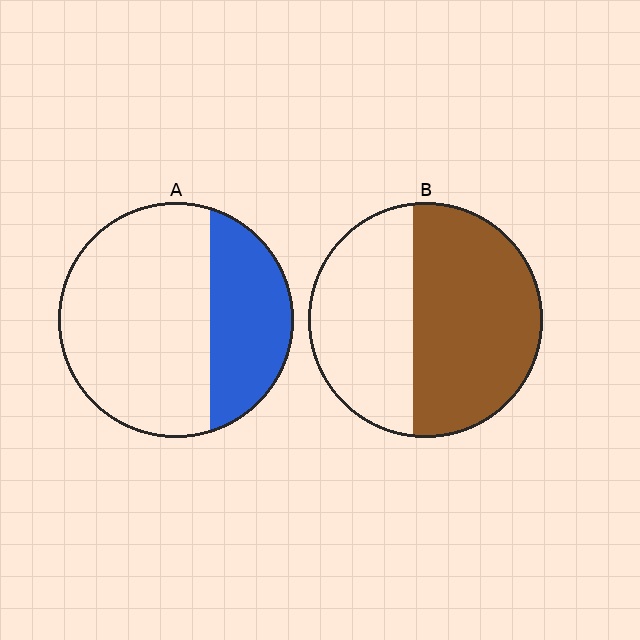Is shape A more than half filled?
No.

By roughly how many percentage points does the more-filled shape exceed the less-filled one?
By roughly 25 percentage points (B over A).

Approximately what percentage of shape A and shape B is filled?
A is approximately 30% and B is approximately 55%.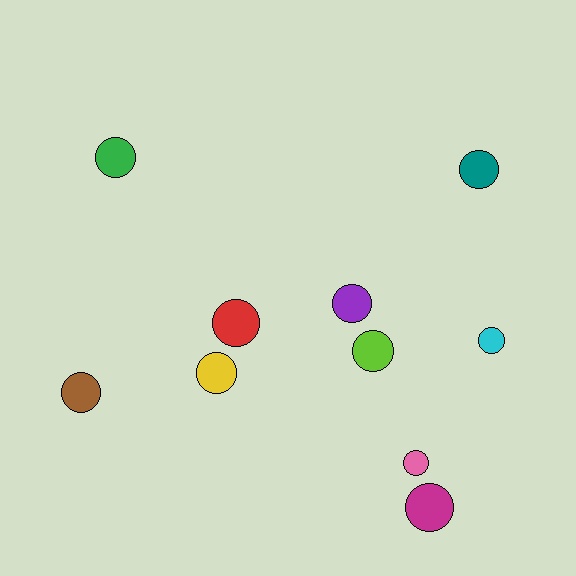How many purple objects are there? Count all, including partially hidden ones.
There is 1 purple object.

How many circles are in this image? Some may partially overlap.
There are 10 circles.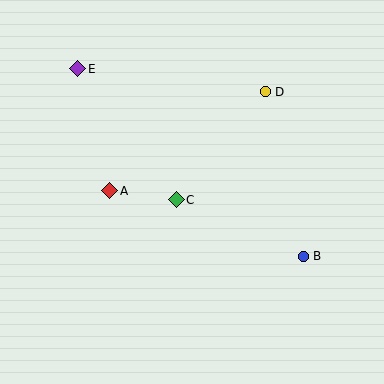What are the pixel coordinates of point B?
Point B is at (303, 256).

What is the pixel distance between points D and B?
The distance between D and B is 169 pixels.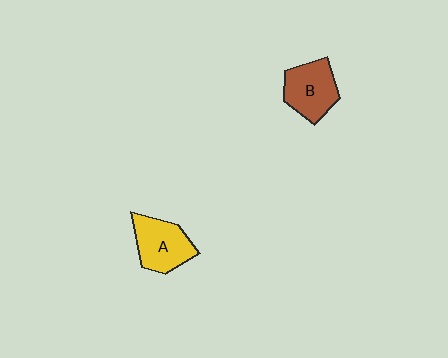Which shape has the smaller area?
Shape B (brown).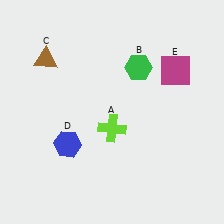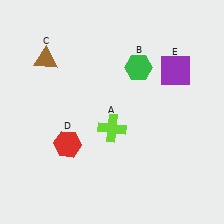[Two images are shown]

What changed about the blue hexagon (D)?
In Image 1, D is blue. In Image 2, it changed to red.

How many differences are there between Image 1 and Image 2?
There are 2 differences between the two images.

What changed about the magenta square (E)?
In Image 1, E is magenta. In Image 2, it changed to purple.